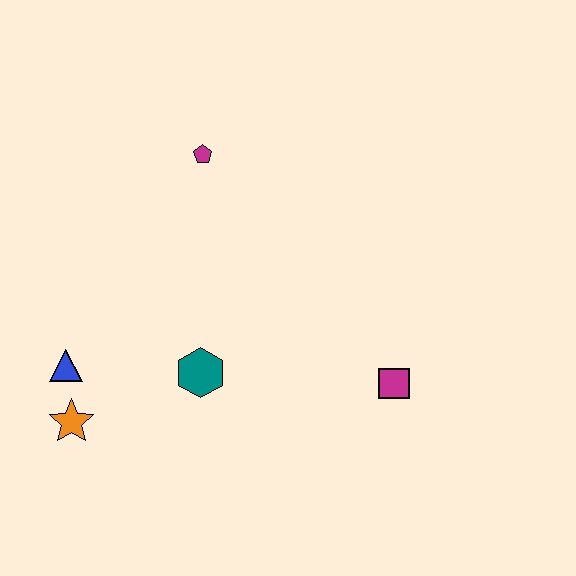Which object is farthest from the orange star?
The magenta square is farthest from the orange star.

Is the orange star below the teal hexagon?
Yes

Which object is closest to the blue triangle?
The orange star is closest to the blue triangle.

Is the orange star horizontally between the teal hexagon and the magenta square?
No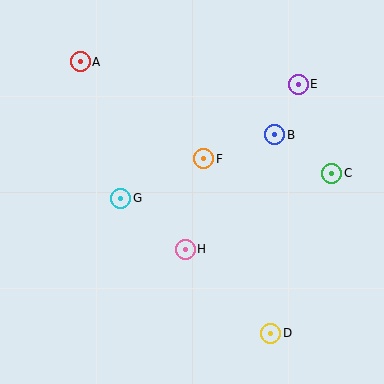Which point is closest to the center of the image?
Point F at (204, 159) is closest to the center.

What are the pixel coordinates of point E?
Point E is at (298, 84).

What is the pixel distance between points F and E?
The distance between F and E is 120 pixels.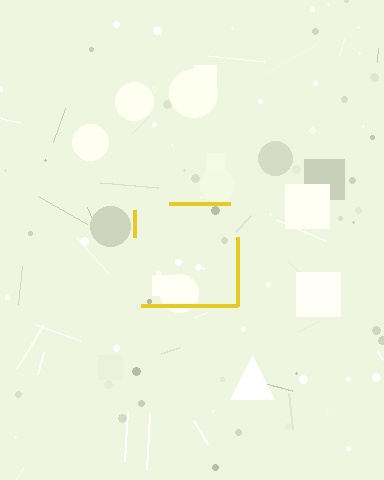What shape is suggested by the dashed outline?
The dashed outline suggests a square.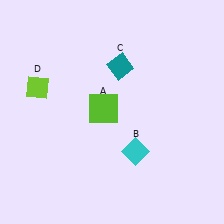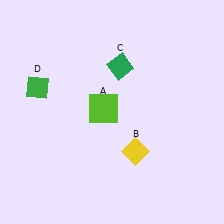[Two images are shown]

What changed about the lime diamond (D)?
In Image 1, D is lime. In Image 2, it changed to green.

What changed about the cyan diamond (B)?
In Image 1, B is cyan. In Image 2, it changed to yellow.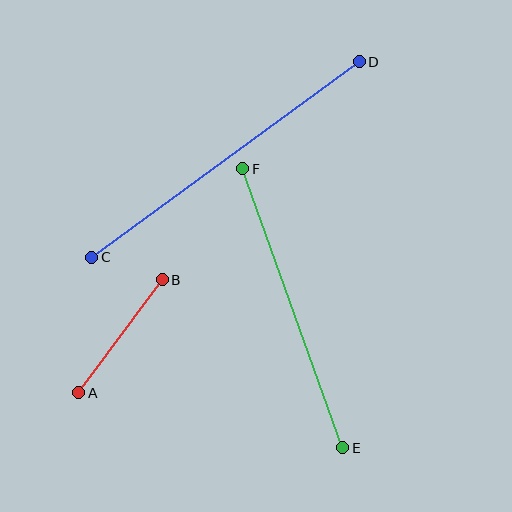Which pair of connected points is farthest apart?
Points C and D are farthest apart.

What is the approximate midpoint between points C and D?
The midpoint is at approximately (226, 160) pixels.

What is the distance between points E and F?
The distance is approximately 296 pixels.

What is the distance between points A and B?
The distance is approximately 141 pixels.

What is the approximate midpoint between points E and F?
The midpoint is at approximately (293, 308) pixels.